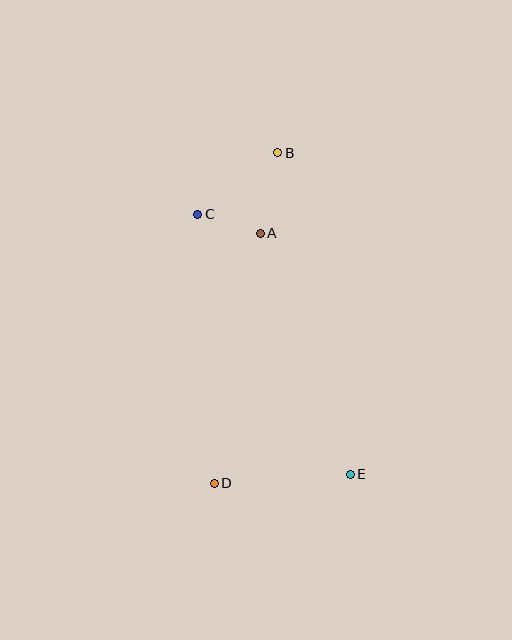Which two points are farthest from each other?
Points B and D are farthest from each other.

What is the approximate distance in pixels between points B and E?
The distance between B and E is approximately 330 pixels.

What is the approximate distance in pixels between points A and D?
The distance between A and D is approximately 254 pixels.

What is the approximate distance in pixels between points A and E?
The distance between A and E is approximately 257 pixels.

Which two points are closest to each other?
Points A and C are closest to each other.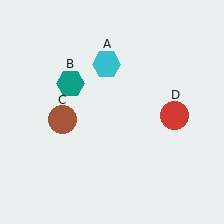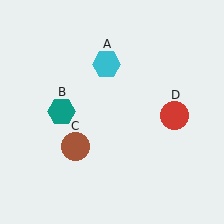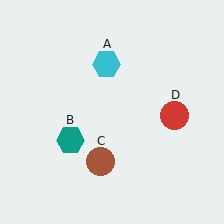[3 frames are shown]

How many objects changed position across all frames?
2 objects changed position: teal hexagon (object B), brown circle (object C).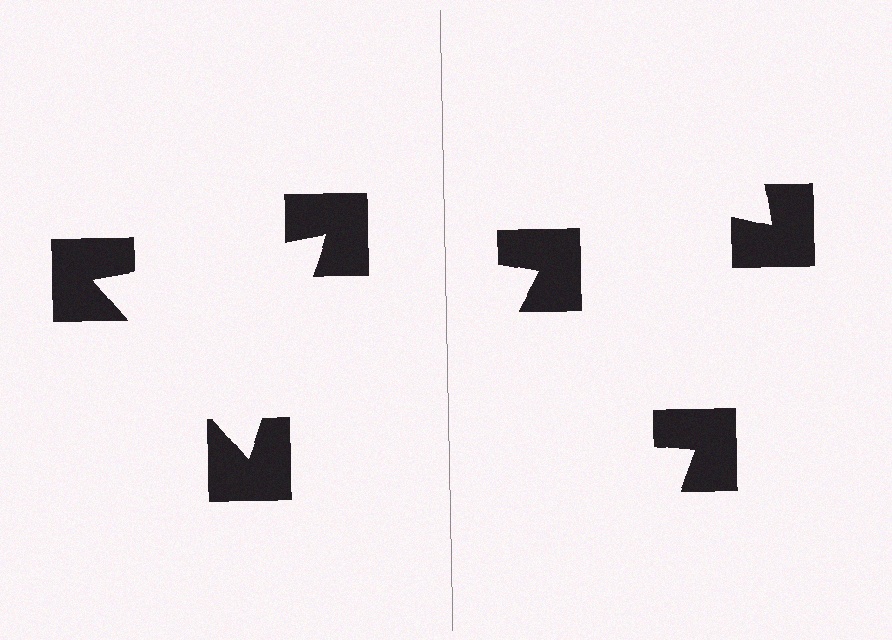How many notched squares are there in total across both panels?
6 — 3 on each side.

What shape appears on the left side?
An illusory triangle.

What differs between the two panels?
The notched squares are positioned identically on both sides; only the wedge orientations differ. On the left they align to a triangle; on the right they are misaligned.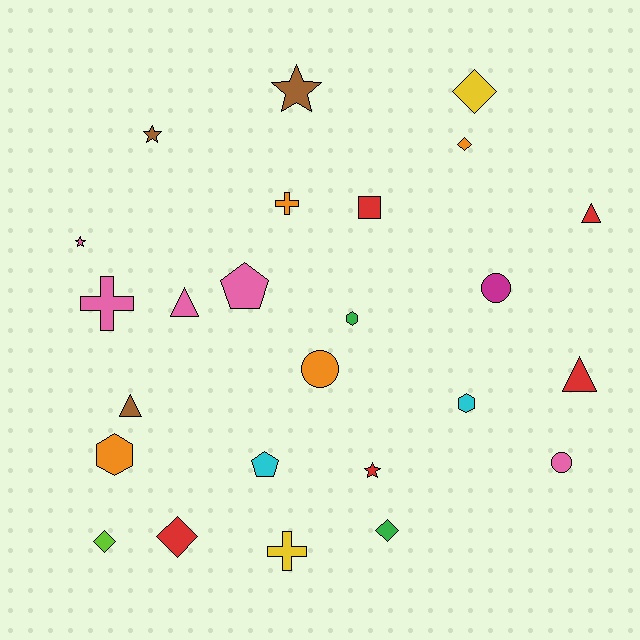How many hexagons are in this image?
There are 3 hexagons.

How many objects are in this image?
There are 25 objects.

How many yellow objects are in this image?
There are 2 yellow objects.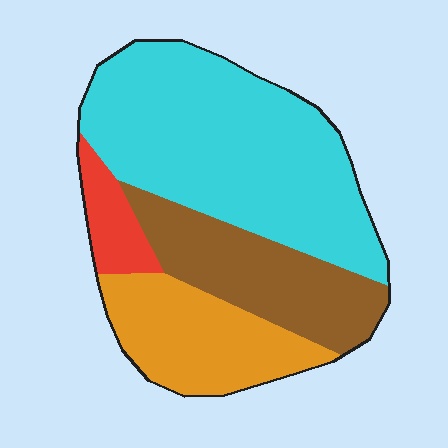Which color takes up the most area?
Cyan, at roughly 50%.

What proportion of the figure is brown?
Brown covers 23% of the figure.